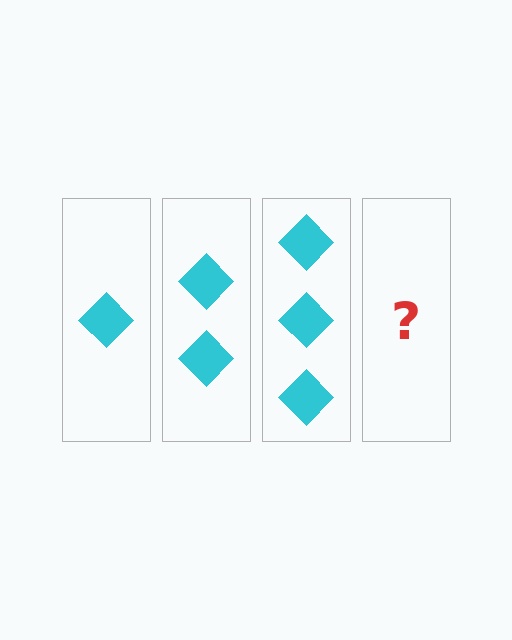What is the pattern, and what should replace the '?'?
The pattern is that each step adds one more diamond. The '?' should be 4 diamonds.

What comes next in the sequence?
The next element should be 4 diamonds.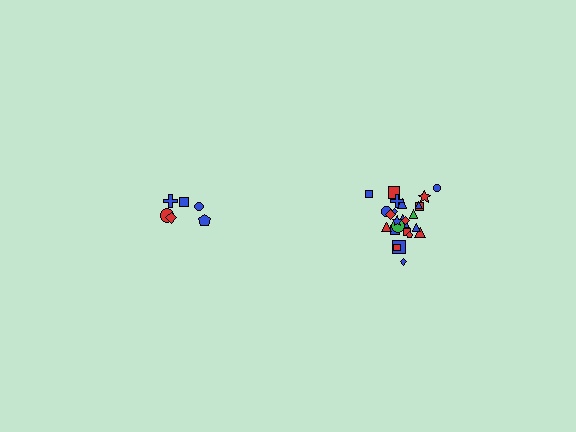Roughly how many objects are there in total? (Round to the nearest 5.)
Roughly 30 objects in total.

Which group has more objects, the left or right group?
The right group.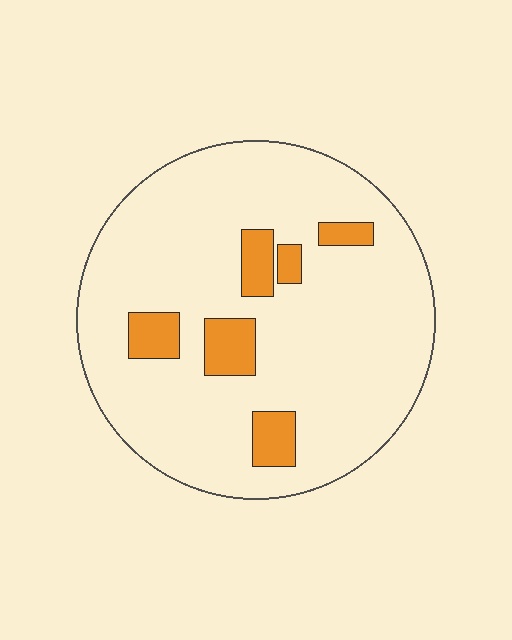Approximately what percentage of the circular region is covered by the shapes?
Approximately 10%.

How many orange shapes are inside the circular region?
6.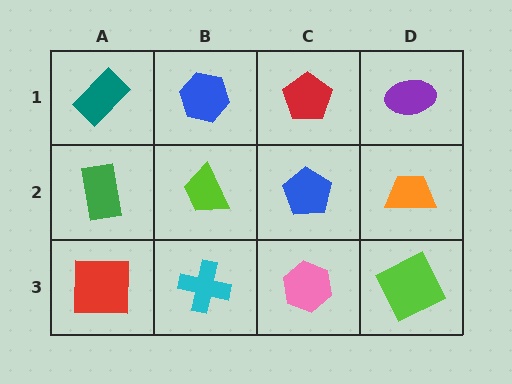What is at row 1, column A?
A teal rectangle.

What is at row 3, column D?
A lime square.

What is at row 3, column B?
A cyan cross.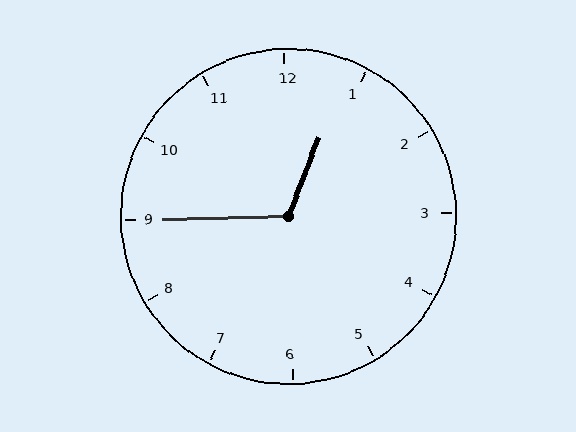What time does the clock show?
12:45.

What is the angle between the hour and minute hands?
Approximately 112 degrees.